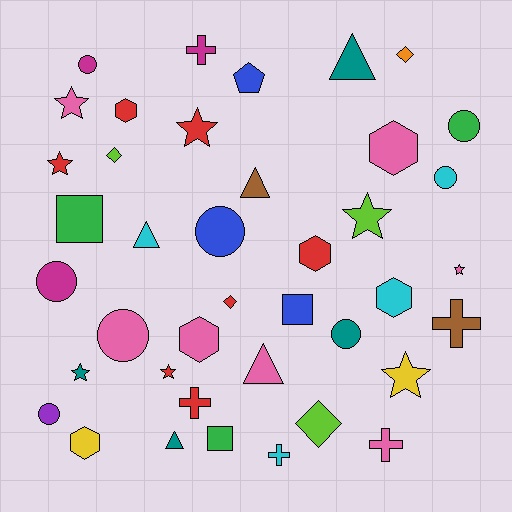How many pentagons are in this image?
There is 1 pentagon.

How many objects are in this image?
There are 40 objects.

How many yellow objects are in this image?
There are 2 yellow objects.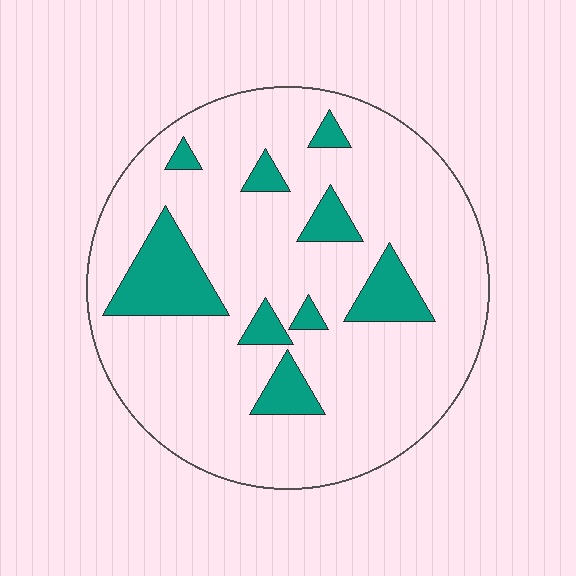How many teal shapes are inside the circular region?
9.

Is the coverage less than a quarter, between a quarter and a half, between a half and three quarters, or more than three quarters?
Less than a quarter.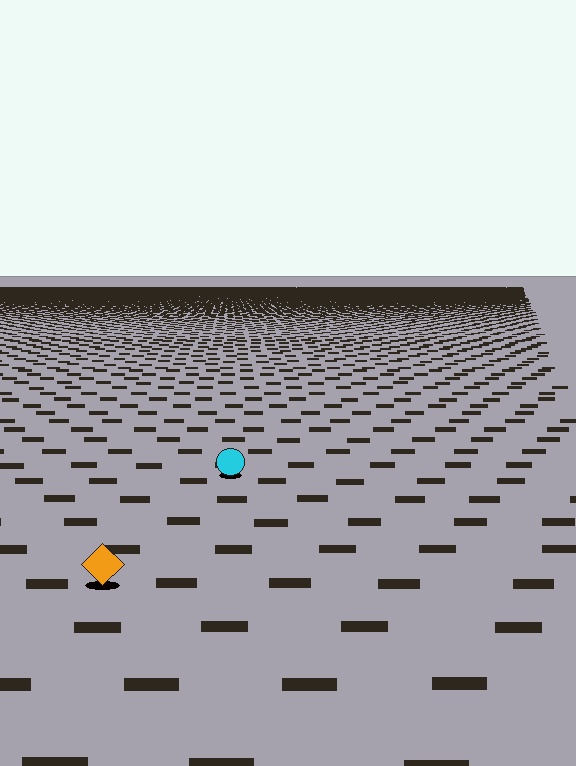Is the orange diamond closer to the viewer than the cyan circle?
Yes. The orange diamond is closer — you can tell from the texture gradient: the ground texture is coarser near it.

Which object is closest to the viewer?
The orange diamond is closest. The texture marks near it are larger and more spread out.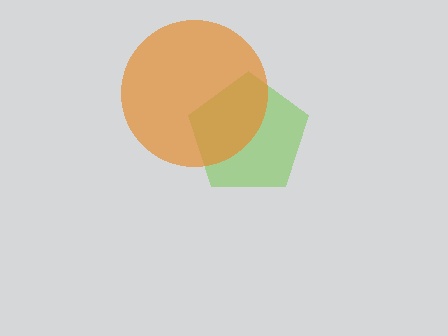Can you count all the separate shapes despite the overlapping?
Yes, there are 2 separate shapes.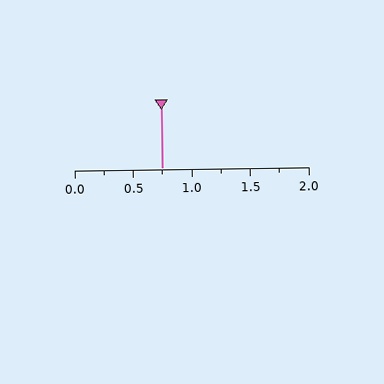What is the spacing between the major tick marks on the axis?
The major ticks are spaced 0.5 apart.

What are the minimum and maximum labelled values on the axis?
The axis runs from 0.0 to 2.0.